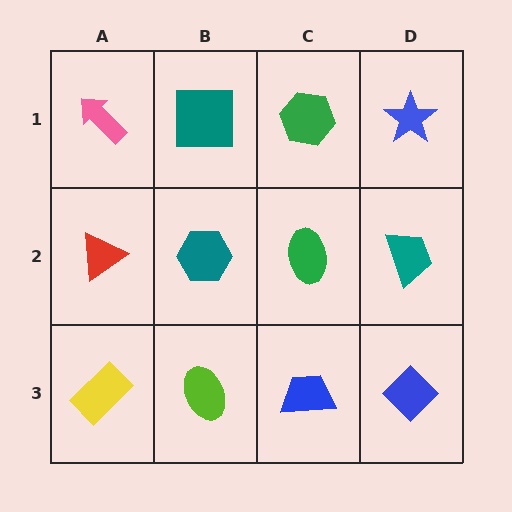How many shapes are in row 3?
4 shapes.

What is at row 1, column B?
A teal square.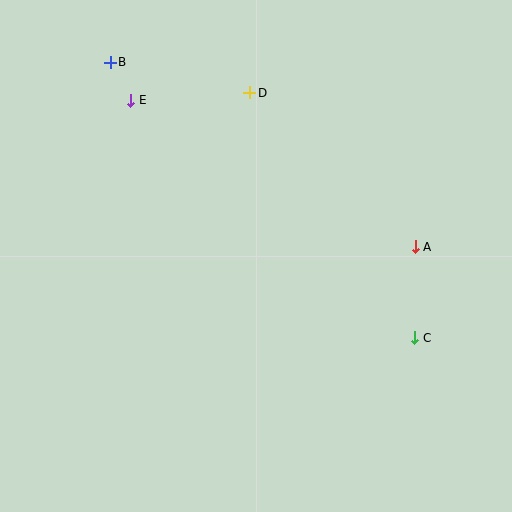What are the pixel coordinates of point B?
Point B is at (110, 62).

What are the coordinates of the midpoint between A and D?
The midpoint between A and D is at (333, 170).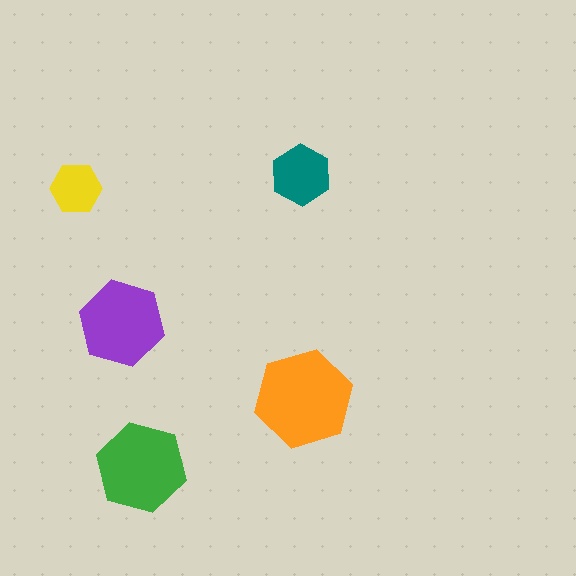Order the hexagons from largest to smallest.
the orange one, the green one, the purple one, the teal one, the yellow one.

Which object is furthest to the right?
The orange hexagon is rightmost.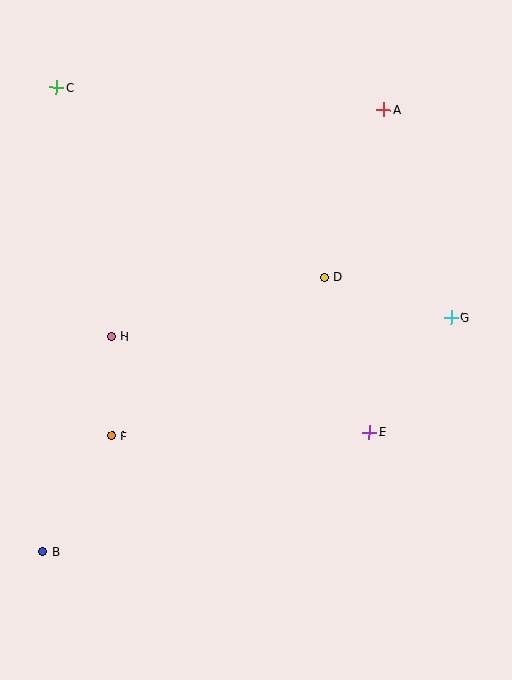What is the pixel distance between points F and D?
The distance between F and D is 265 pixels.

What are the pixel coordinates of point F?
Point F is at (112, 436).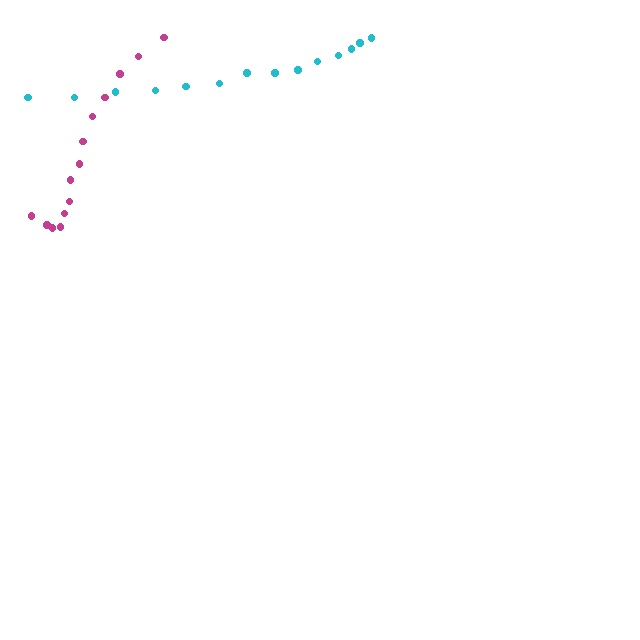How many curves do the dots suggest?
There are 2 distinct paths.